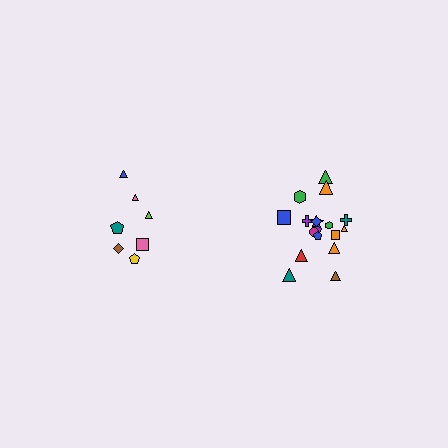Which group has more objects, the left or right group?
The right group.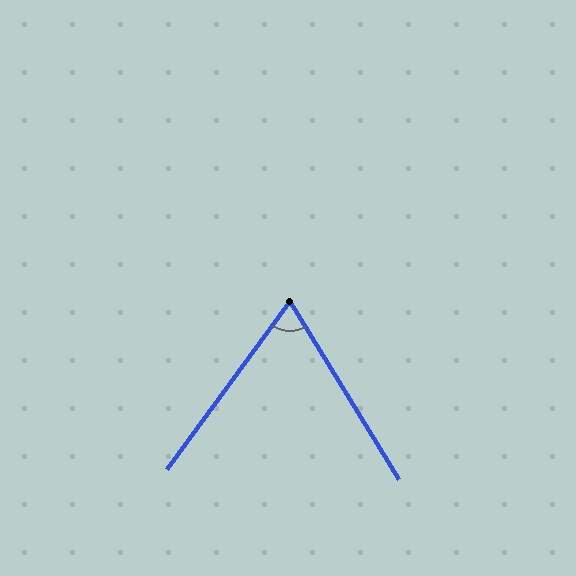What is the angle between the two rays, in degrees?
Approximately 68 degrees.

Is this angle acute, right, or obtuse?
It is acute.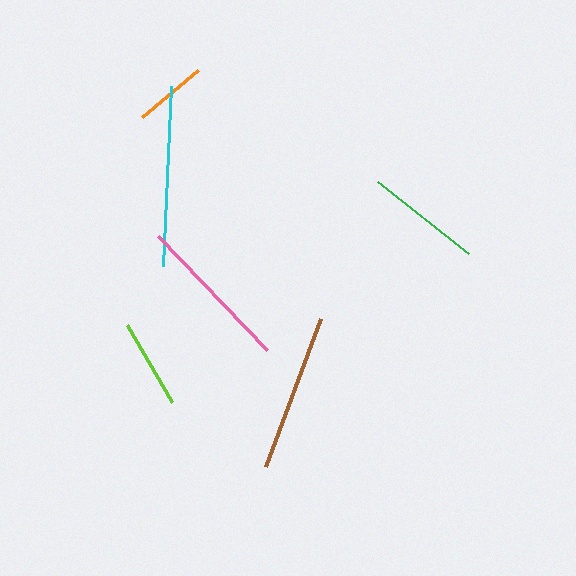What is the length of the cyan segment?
The cyan segment is approximately 180 pixels long.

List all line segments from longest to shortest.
From longest to shortest: cyan, pink, brown, green, lime, orange.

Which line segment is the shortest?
The orange line is the shortest at approximately 72 pixels.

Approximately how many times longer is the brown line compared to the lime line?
The brown line is approximately 1.8 times the length of the lime line.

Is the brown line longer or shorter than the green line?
The brown line is longer than the green line.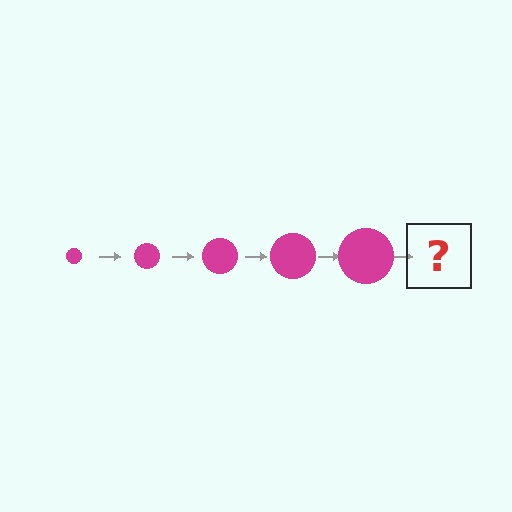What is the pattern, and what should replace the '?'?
The pattern is that the circle gets progressively larger each step. The '?' should be a magenta circle, larger than the previous one.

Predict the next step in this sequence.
The next step is a magenta circle, larger than the previous one.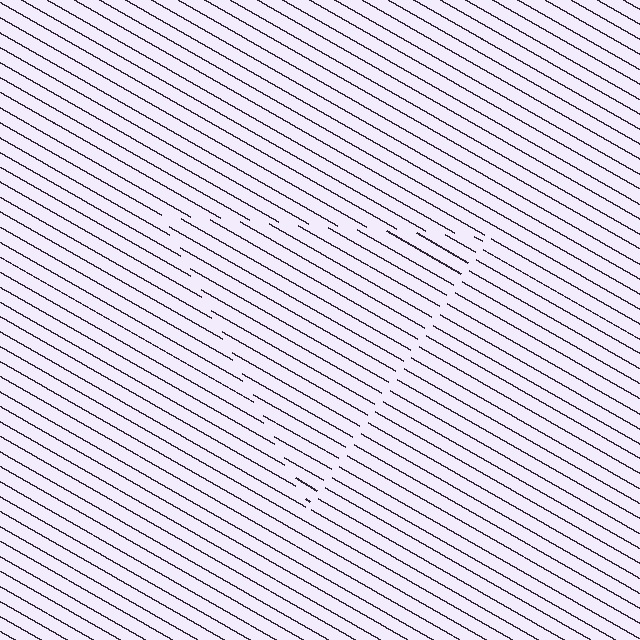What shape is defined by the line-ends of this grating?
An illusory triangle. The interior of the shape contains the same grating, shifted by half a period — the contour is defined by the phase discontinuity where line-ends from the inner and outer gratings abut.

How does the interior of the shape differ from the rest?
The interior of the shape contains the same grating, shifted by half a period — the contour is defined by the phase discontinuity where line-ends from the inner and outer gratings abut.